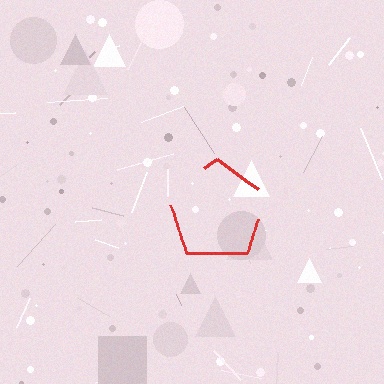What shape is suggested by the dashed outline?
The dashed outline suggests a pentagon.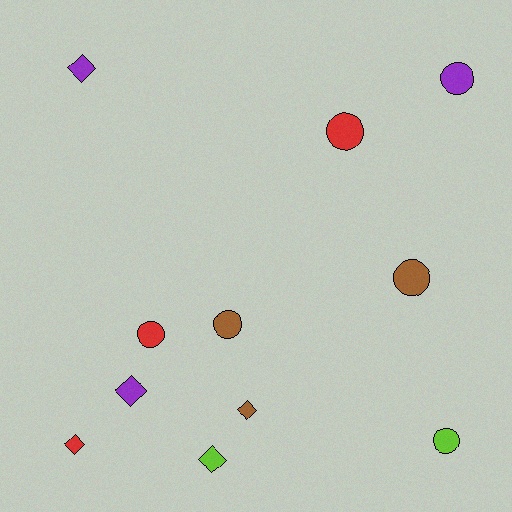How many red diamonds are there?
There is 1 red diamond.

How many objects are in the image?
There are 11 objects.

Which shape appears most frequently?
Circle, with 6 objects.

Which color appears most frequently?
Purple, with 3 objects.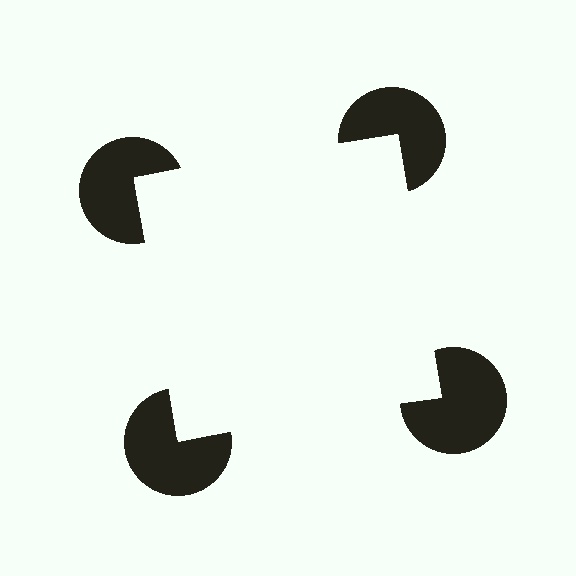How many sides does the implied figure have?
4 sides.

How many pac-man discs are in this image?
There are 4 — one at each vertex of the illusory square.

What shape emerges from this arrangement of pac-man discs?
An illusory square — its edges are inferred from the aligned wedge cuts in the pac-man discs, not physically drawn.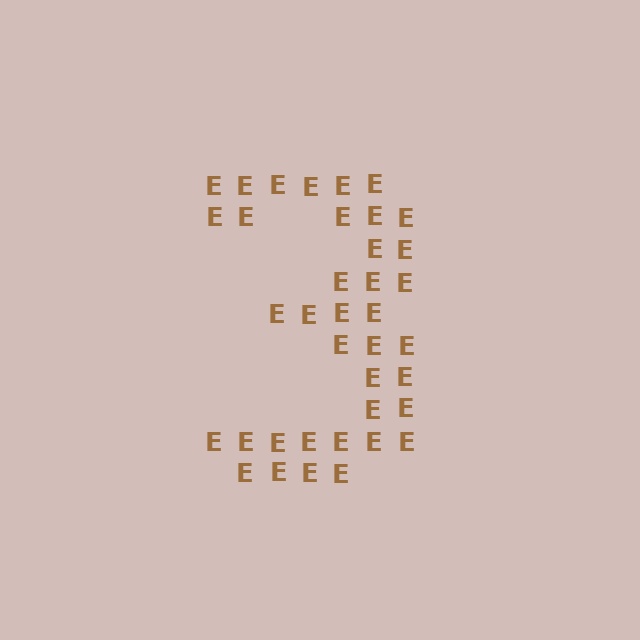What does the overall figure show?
The overall figure shows the digit 3.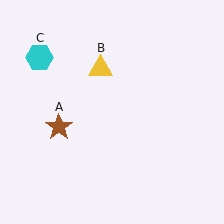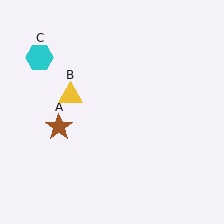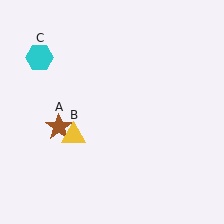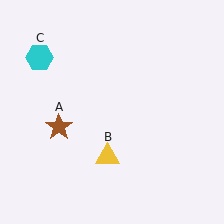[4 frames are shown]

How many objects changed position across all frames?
1 object changed position: yellow triangle (object B).